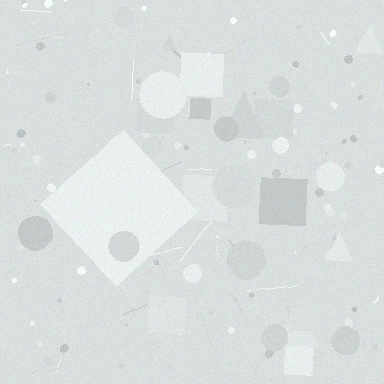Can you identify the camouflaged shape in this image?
The camouflaged shape is a diamond.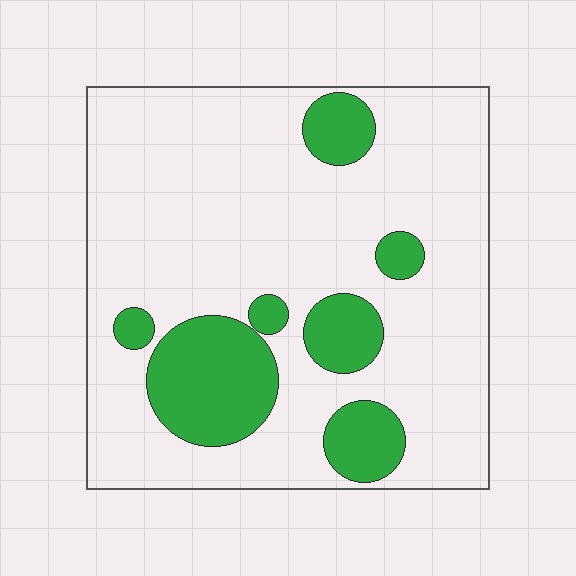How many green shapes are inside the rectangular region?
7.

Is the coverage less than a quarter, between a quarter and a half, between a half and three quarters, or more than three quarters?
Less than a quarter.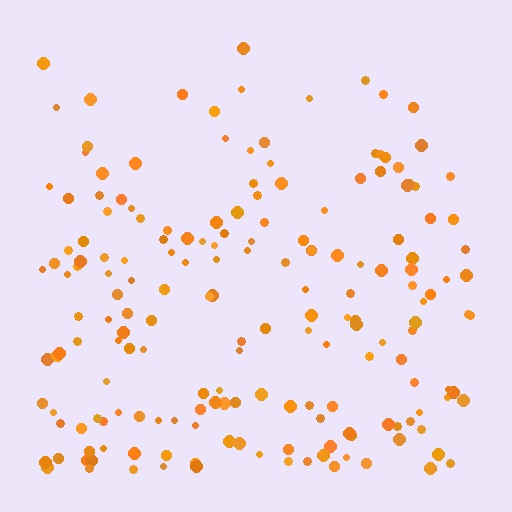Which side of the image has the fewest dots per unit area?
The top.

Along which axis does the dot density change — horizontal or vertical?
Vertical.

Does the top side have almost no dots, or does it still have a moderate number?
Still a moderate number, just noticeably fewer than the bottom.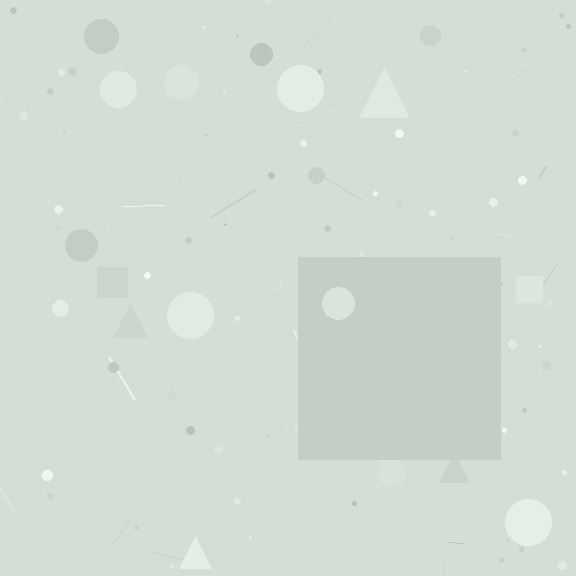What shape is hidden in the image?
A square is hidden in the image.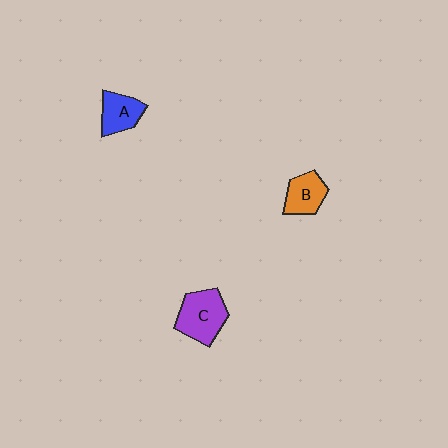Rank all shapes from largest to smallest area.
From largest to smallest: C (purple), A (blue), B (orange).